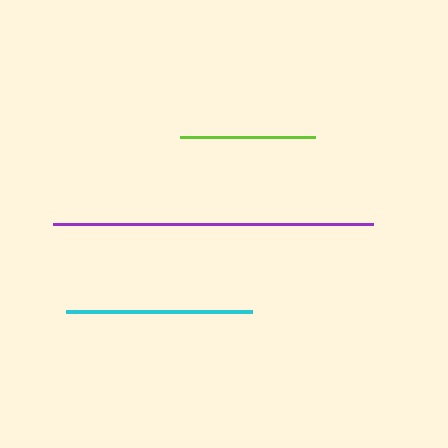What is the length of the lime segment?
The lime segment is approximately 135 pixels long.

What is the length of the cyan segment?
The cyan segment is approximately 186 pixels long.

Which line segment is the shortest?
The lime line is the shortest at approximately 135 pixels.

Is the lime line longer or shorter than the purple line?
The purple line is longer than the lime line.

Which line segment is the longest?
The purple line is the longest at approximately 320 pixels.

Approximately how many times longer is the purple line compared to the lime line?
The purple line is approximately 2.4 times the length of the lime line.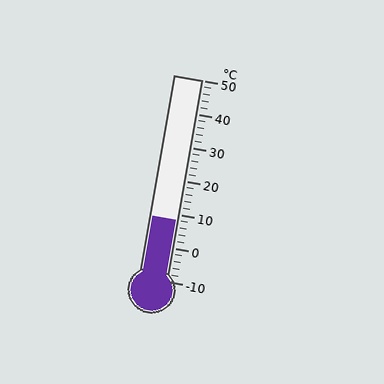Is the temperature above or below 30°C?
The temperature is below 30°C.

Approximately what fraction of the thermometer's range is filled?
The thermometer is filled to approximately 30% of its range.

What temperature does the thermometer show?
The thermometer shows approximately 8°C.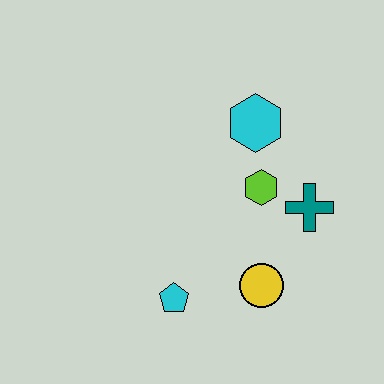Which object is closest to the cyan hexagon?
The lime hexagon is closest to the cyan hexagon.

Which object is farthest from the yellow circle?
The cyan hexagon is farthest from the yellow circle.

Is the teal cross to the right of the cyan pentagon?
Yes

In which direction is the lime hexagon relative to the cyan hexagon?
The lime hexagon is below the cyan hexagon.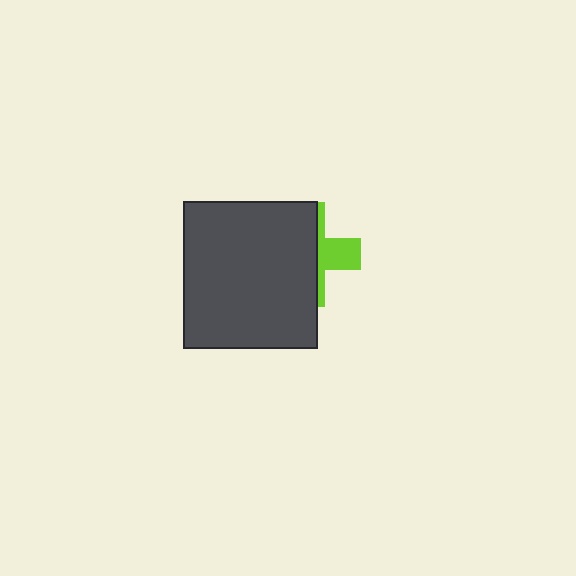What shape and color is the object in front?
The object in front is a dark gray rectangle.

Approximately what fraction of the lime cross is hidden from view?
Roughly 65% of the lime cross is hidden behind the dark gray rectangle.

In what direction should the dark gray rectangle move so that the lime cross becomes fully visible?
The dark gray rectangle should move left. That is the shortest direction to clear the overlap and leave the lime cross fully visible.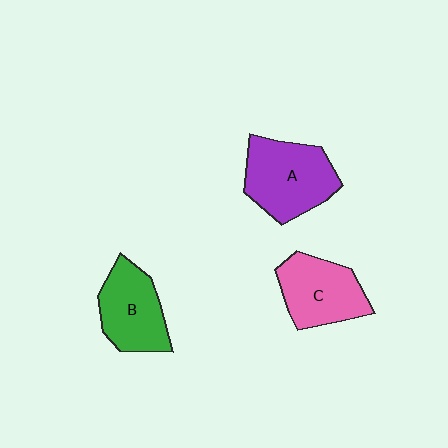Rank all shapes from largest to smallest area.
From largest to smallest: A (purple), C (pink), B (green).